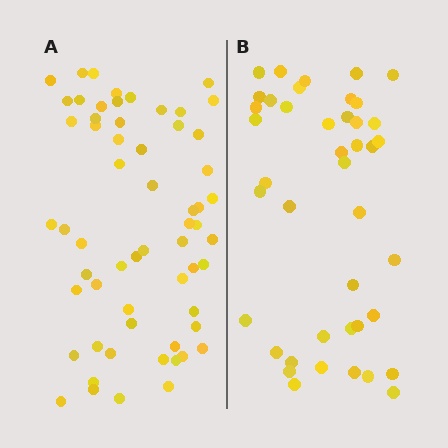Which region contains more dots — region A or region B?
Region A (the left region) has more dots.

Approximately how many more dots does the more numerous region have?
Region A has approximately 20 more dots than region B.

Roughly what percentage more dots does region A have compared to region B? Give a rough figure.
About 45% more.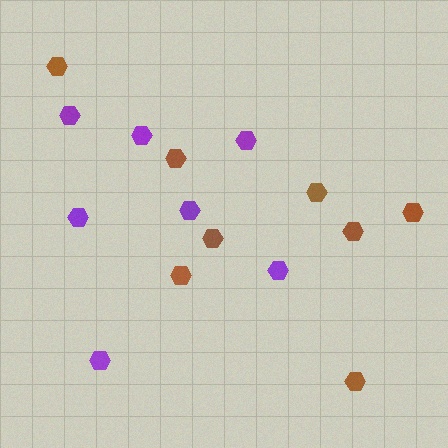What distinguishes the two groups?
There are 2 groups: one group of brown hexagons (8) and one group of purple hexagons (7).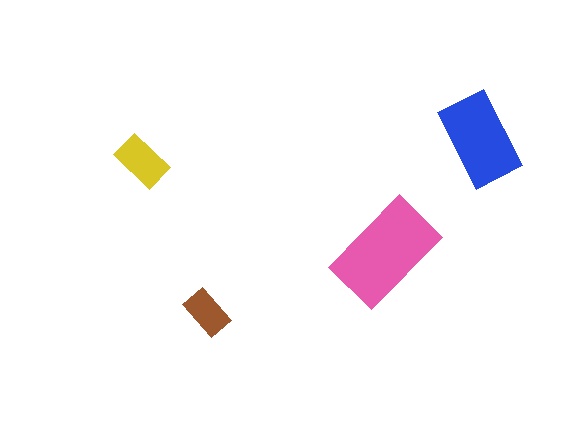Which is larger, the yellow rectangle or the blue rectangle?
The blue one.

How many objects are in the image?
There are 4 objects in the image.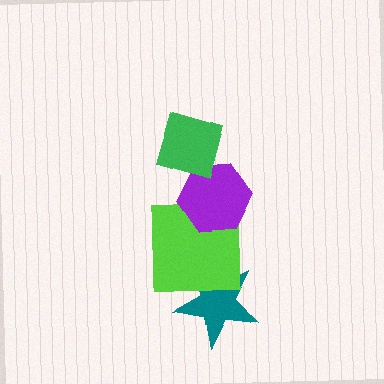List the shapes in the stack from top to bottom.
From top to bottom: the green diamond, the purple hexagon, the lime square, the teal star.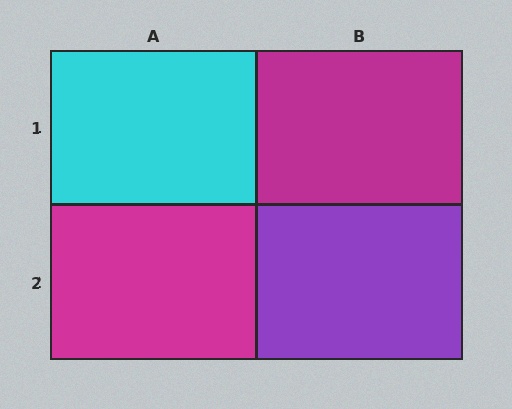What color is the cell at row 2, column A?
Magenta.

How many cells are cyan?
1 cell is cyan.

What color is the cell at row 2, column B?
Purple.